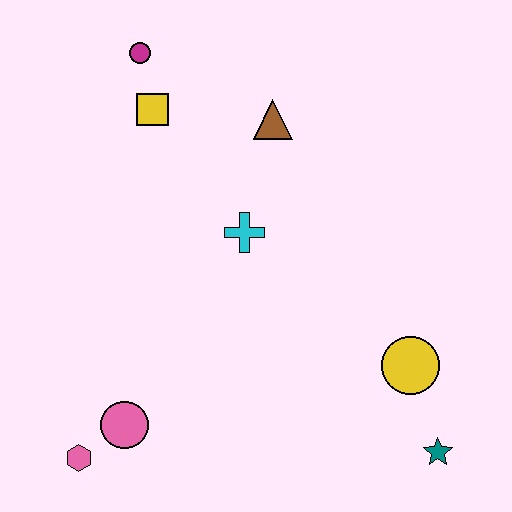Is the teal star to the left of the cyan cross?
No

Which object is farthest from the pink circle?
The magenta circle is farthest from the pink circle.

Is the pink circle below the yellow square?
Yes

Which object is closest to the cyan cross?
The brown triangle is closest to the cyan cross.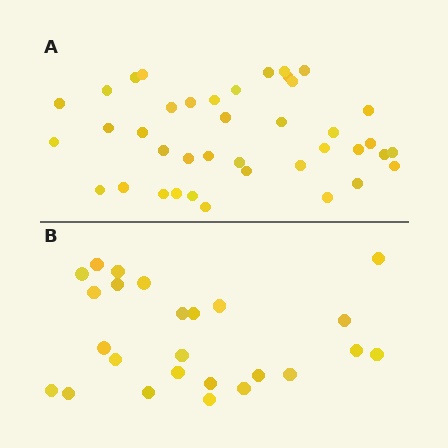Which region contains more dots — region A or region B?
Region A (the top region) has more dots.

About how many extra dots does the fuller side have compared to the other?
Region A has approximately 15 more dots than region B.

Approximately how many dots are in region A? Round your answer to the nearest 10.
About 40 dots.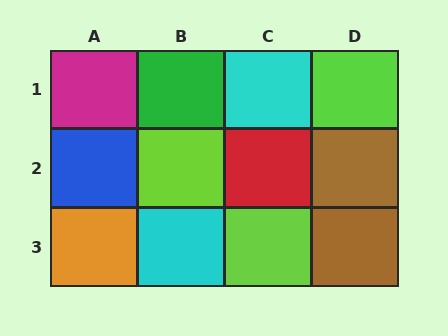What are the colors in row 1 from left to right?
Magenta, green, cyan, lime.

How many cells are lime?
3 cells are lime.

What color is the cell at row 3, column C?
Lime.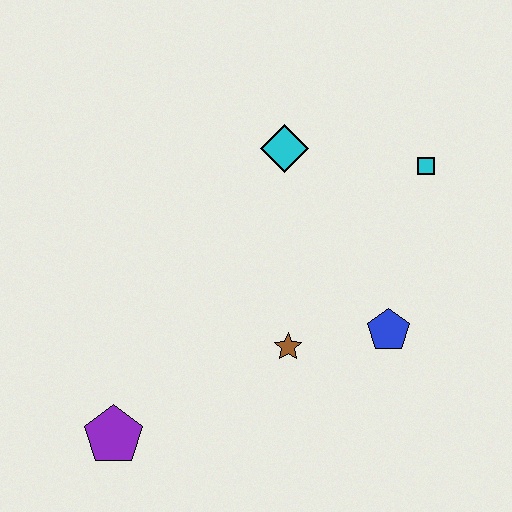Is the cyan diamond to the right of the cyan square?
No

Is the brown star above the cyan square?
No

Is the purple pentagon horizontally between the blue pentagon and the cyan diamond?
No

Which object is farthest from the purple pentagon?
The cyan square is farthest from the purple pentagon.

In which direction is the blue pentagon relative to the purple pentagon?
The blue pentagon is to the right of the purple pentagon.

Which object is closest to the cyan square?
The cyan diamond is closest to the cyan square.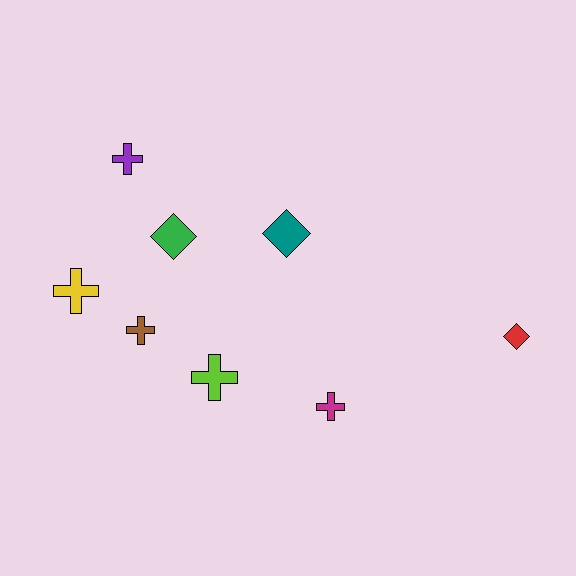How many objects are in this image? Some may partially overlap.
There are 8 objects.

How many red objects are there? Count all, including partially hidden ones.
There is 1 red object.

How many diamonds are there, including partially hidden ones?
There are 3 diamonds.